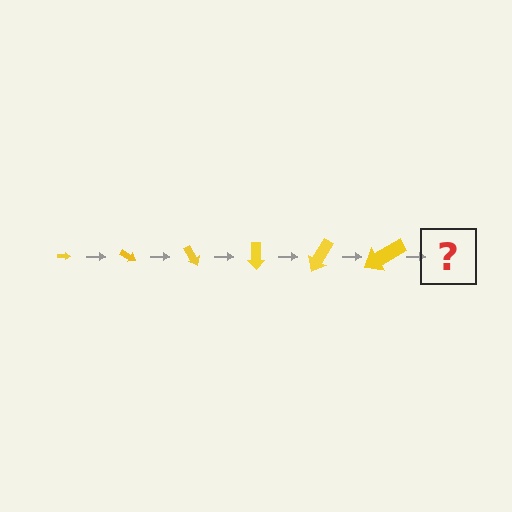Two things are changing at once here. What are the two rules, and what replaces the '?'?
The two rules are that the arrow grows larger each step and it rotates 30 degrees each step. The '?' should be an arrow, larger than the previous one and rotated 180 degrees from the start.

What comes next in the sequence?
The next element should be an arrow, larger than the previous one and rotated 180 degrees from the start.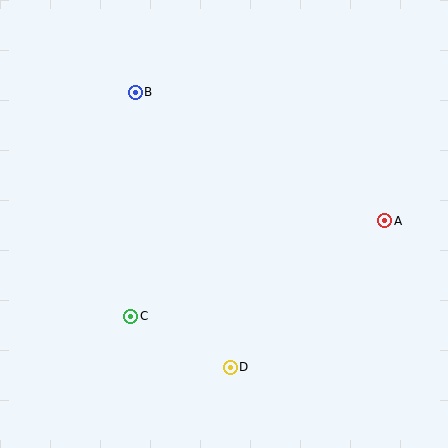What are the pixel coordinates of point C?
Point C is at (131, 316).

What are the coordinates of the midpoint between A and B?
The midpoint between A and B is at (260, 156).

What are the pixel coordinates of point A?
Point A is at (384, 221).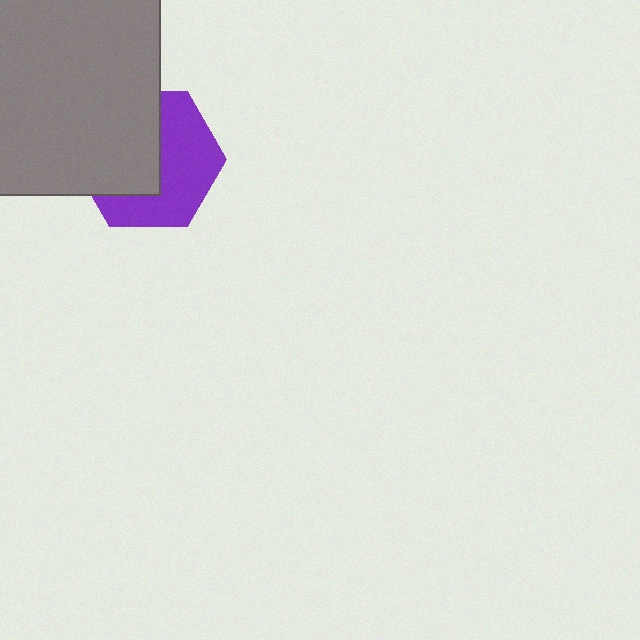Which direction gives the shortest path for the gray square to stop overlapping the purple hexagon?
Moving toward the upper-left gives the shortest separation.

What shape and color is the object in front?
The object in front is a gray square.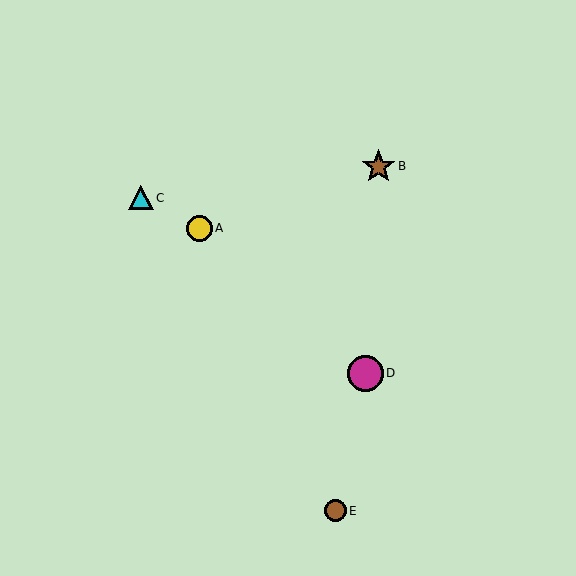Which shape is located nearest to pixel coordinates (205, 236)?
The yellow circle (labeled A) at (199, 228) is nearest to that location.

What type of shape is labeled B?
Shape B is a brown star.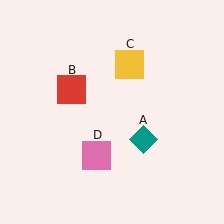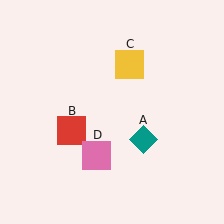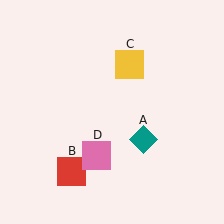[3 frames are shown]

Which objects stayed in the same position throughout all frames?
Teal diamond (object A) and yellow square (object C) and pink square (object D) remained stationary.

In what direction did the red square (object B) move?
The red square (object B) moved down.